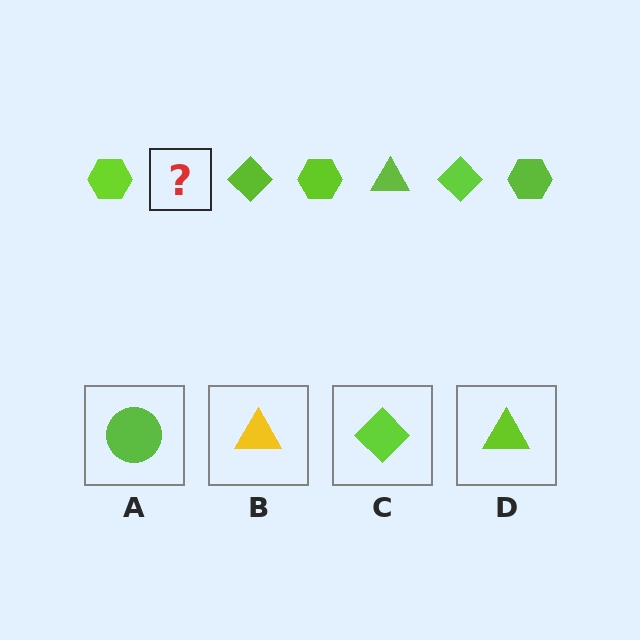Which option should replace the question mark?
Option D.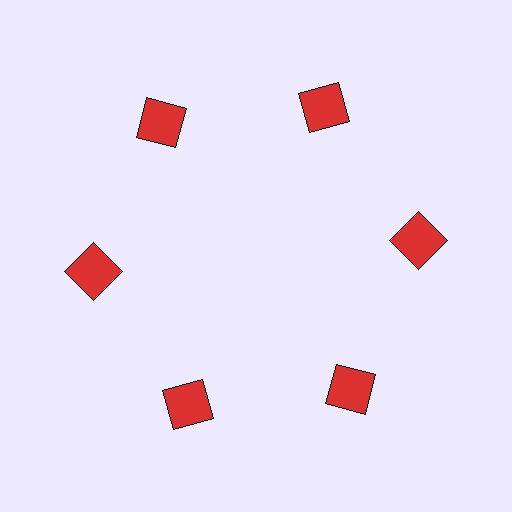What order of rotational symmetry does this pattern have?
This pattern has 6-fold rotational symmetry.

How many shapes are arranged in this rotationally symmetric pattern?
There are 6 shapes, arranged in 6 groups of 1.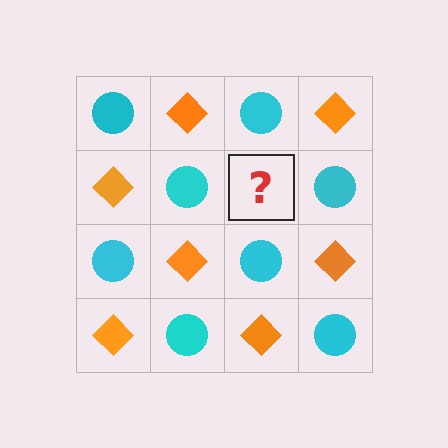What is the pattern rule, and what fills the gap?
The rule is that it alternates cyan circle and orange diamond in a checkerboard pattern. The gap should be filled with an orange diamond.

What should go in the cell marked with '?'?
The missing cell should contain an orange diamond.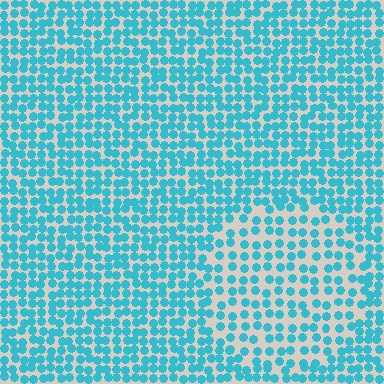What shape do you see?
I see a circle.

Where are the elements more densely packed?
The elements are more densely packed outside the circle boundary.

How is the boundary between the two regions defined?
The boundary is defined by a change in element density (approximately 1.6x ratio). All elements are the same color, size, and shape.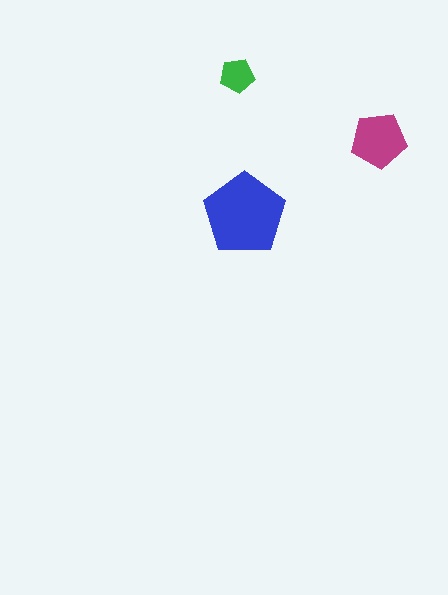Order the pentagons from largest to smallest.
the blue one, the magenta one, the green one.